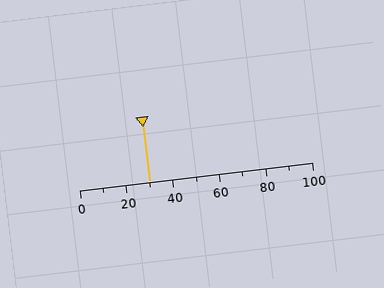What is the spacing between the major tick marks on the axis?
The major ticks are spaced 20 apart.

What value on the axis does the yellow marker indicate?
The marker indicates approximately 30.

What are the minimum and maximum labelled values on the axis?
The axis runs from 0 to 100.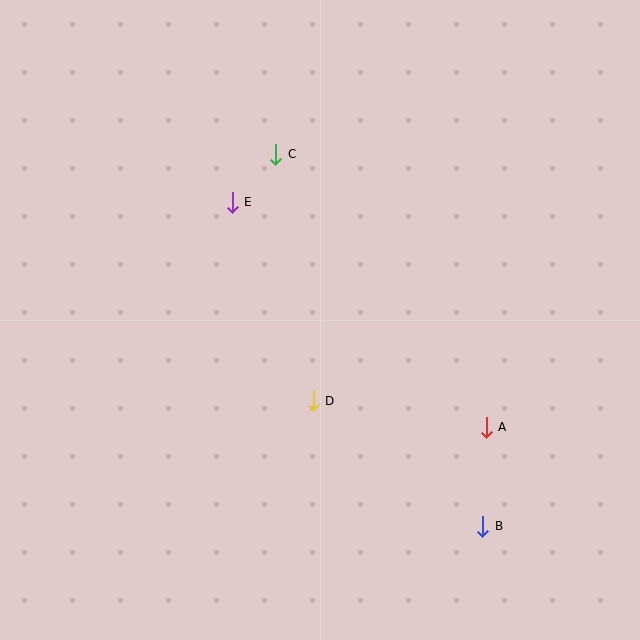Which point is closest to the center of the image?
Point D at (313, 401) is closest to the center.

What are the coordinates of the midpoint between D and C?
The midpoint between D and C is at (294, 278).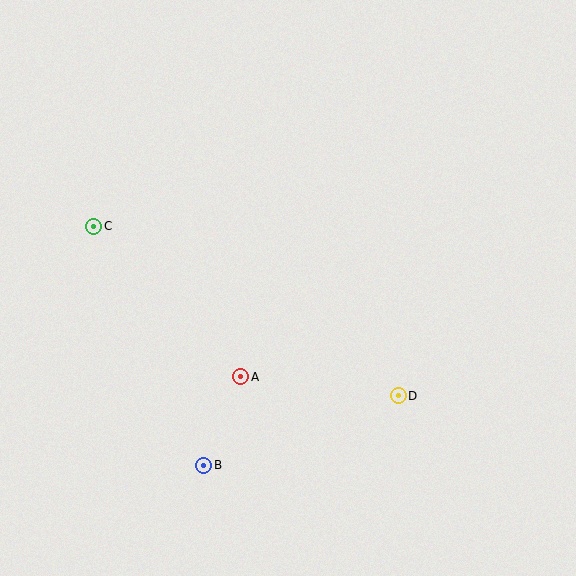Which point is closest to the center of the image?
Point A at (241, 377) is closest to the center.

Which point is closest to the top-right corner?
Point D is closest to the top-right corner.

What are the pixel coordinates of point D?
Point D is at (398, 396).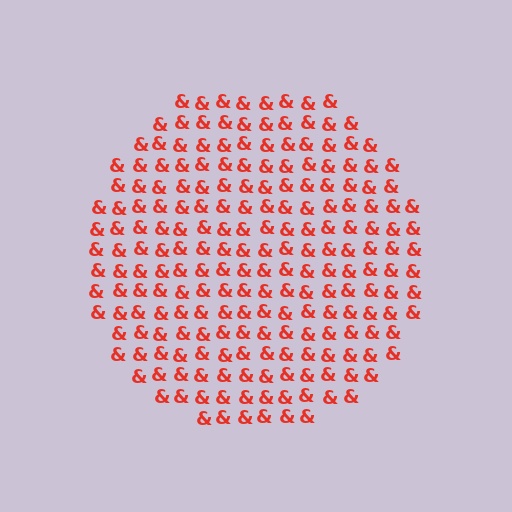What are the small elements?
The small elements are ampersands.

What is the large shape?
The large shape is a circle.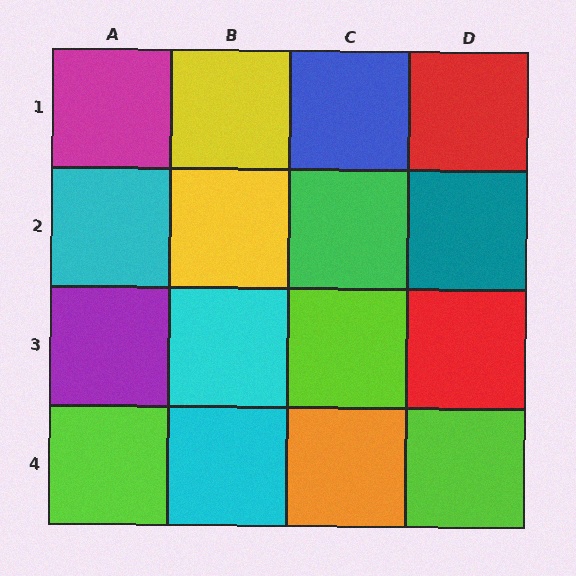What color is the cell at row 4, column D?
Lime.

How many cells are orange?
1 cell is orange.